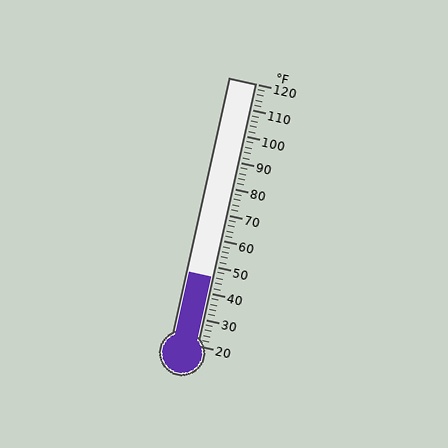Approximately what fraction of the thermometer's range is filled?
The thermometer is filled to approximately 25% of its range.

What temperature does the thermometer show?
The thermometer shows approximately 46°F.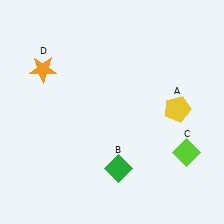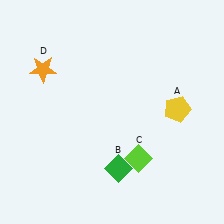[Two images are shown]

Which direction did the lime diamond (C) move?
The lime diamond (C) moved left.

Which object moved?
The lime diamond (C) moved left.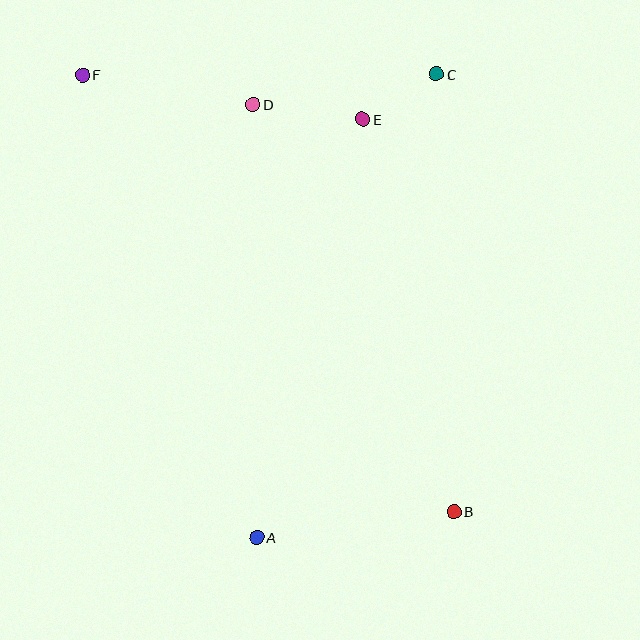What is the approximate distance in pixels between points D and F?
The distance between D and F is approximately 173 pixels.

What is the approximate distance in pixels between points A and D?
The distance between A and D is approximately 433 pixels.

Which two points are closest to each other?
Points C and E are closest to each other.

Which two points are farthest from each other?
Points B and F are farthest from each other.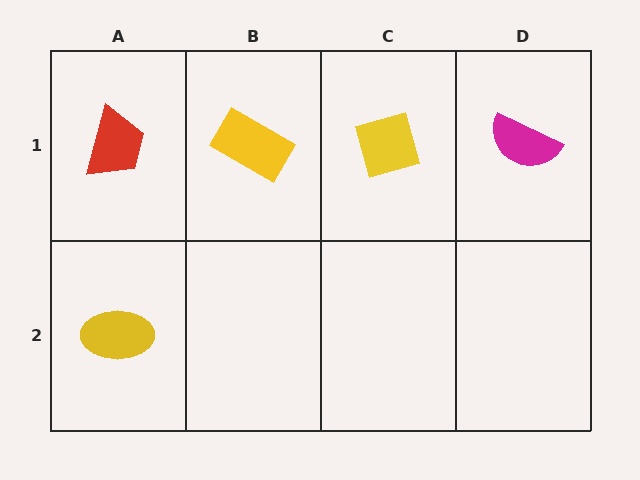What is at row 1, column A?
A red trapezoid.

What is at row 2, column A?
A yellow ellipse.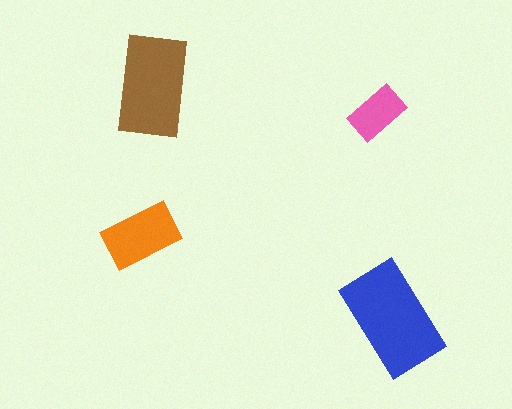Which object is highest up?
The brown rectangle is topmost.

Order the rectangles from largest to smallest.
the blue one, the brown one, the orange one, the pink one.